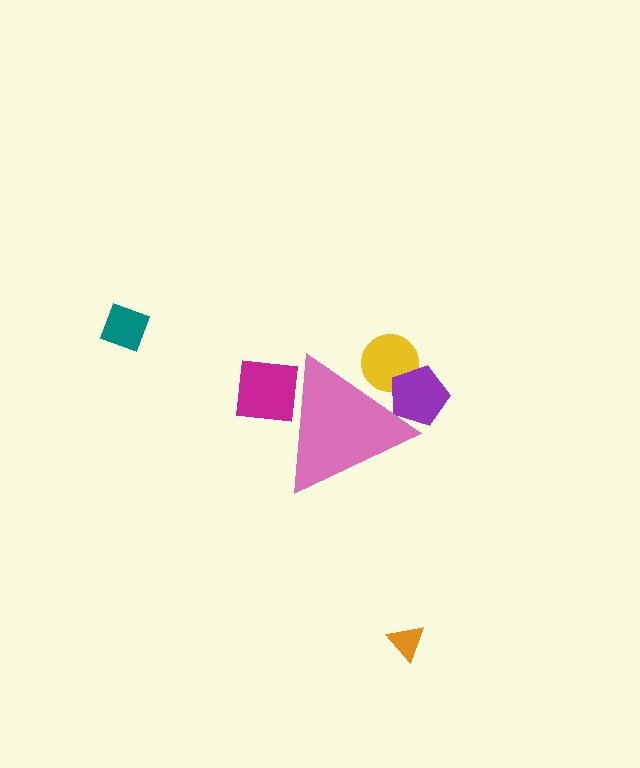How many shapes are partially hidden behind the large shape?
3 shapes are partially hidden.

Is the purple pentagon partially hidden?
Yes, the purple pentagon is partially hidden behind the pink triangle.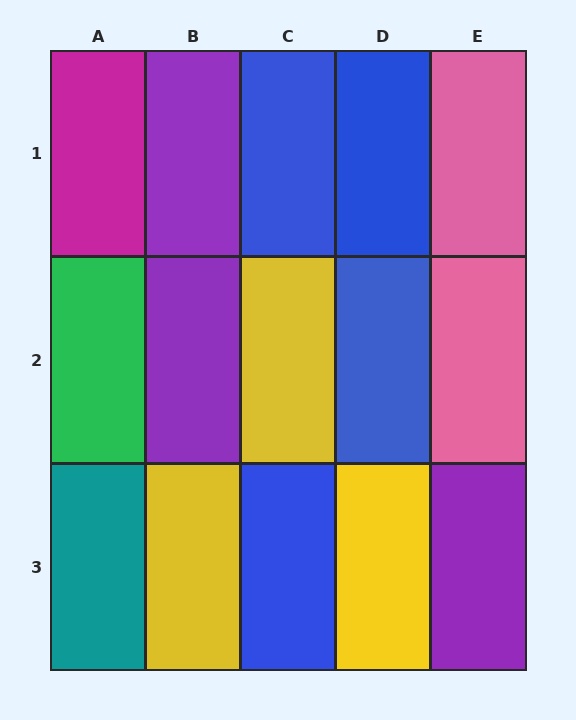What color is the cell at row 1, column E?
Pink.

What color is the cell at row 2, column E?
Pink.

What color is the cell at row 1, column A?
Magenta.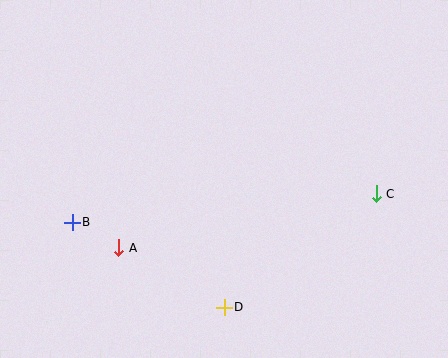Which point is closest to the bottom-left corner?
Point B is closest to the bottom-left corner.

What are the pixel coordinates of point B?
Point B is at (72, 222).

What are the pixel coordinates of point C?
Point C is at (376, 194).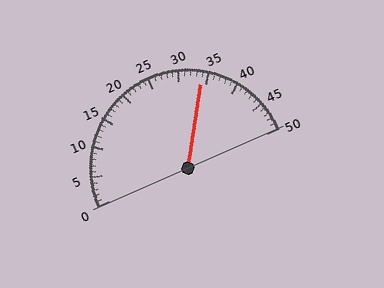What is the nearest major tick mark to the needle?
The nearest major tick mark is 35.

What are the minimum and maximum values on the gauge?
The gauge ranges from 0 to 50.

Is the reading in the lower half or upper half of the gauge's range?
The reading is in the upper half of the range (0 to 50).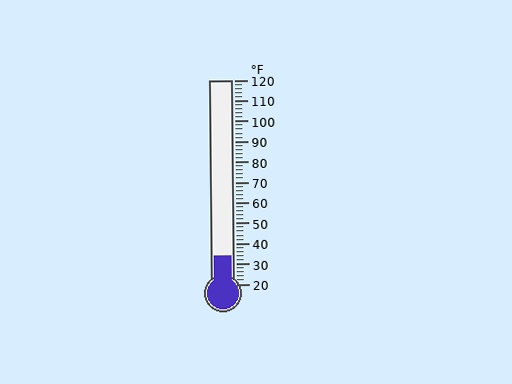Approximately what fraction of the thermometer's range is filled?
The thermometer is filled to approximately 15% of its range.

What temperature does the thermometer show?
The thermometer shows approximately 34°F.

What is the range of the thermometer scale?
The thermometer scale ranges from 20°F to 120°F.